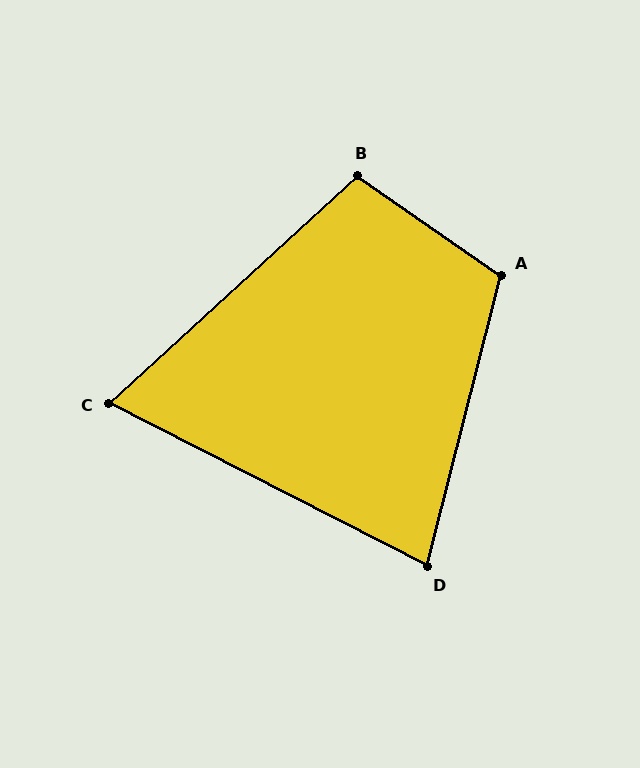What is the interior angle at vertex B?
Approximately 103 degrees (obtuse).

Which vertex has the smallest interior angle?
C, at approximately 70 degrees.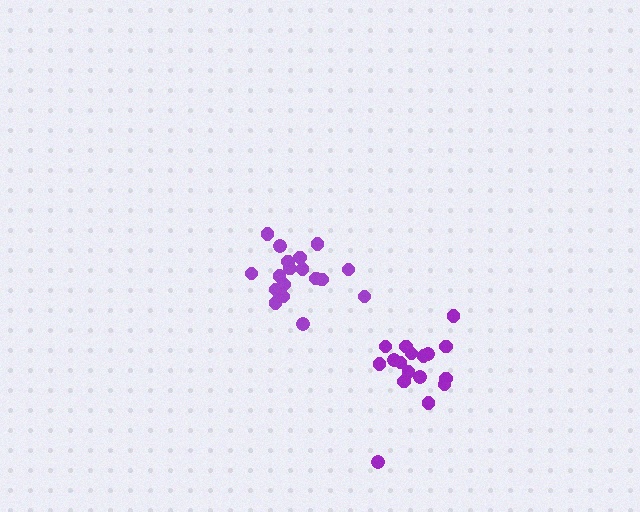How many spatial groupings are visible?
There are 2 spatial groupings.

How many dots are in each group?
Group 1: 18 dots, Group 2: 17 dots (35 total).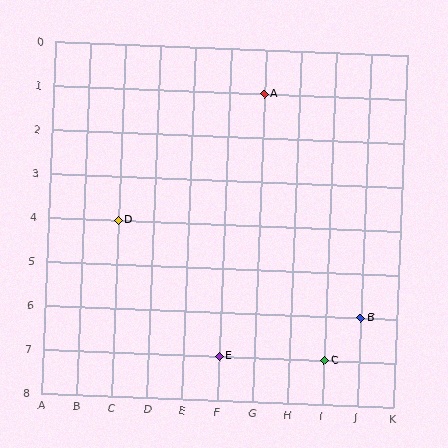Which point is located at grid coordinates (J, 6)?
Point B is at (J, 6).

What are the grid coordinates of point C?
Point C is at grid coordinates (I, 7).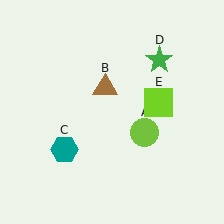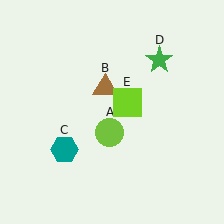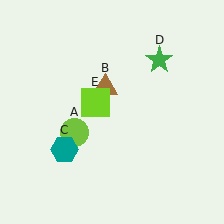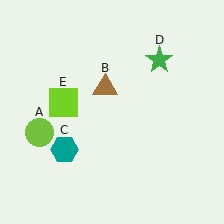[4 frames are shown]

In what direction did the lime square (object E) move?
The lime square (object E) moved left.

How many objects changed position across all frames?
2 objects changed position: lime circle (object A), lime square (object E).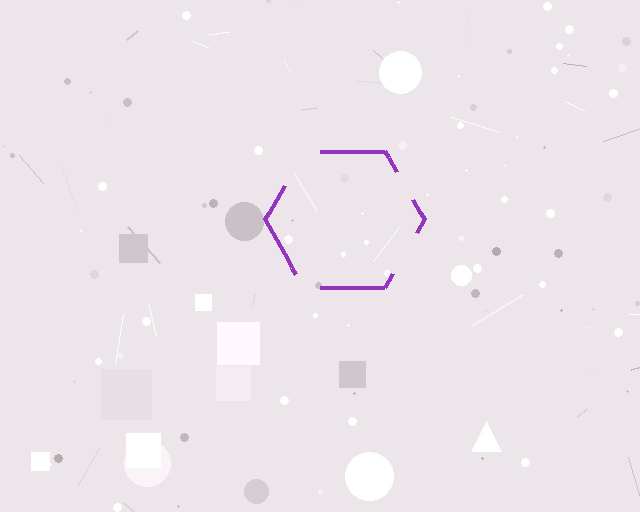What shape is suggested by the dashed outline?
The dashed outline suggests a hexagon.